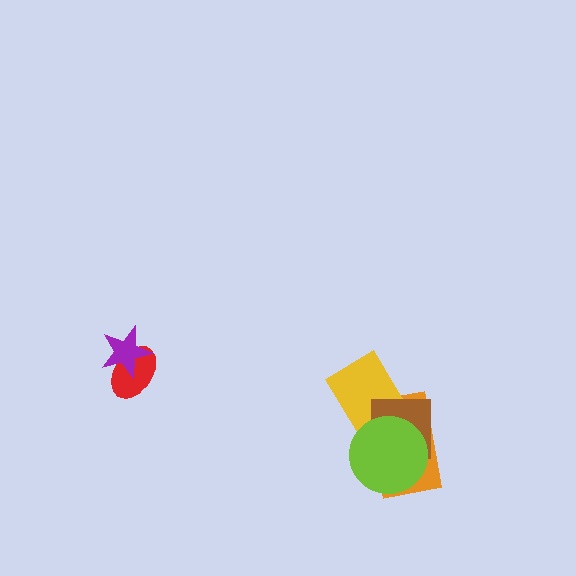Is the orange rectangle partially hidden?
Yes, it is partially covered by another shape.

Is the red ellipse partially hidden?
Yes, it is partially covered by another shape.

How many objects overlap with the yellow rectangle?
3 objects overlap with the yellow rectangle.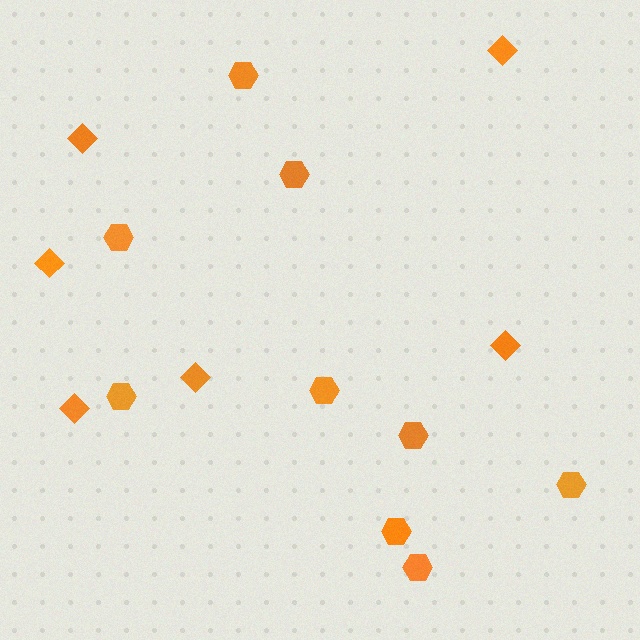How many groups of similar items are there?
There are 2 groups: one group of hexagons (9) and one group of diamonds (6).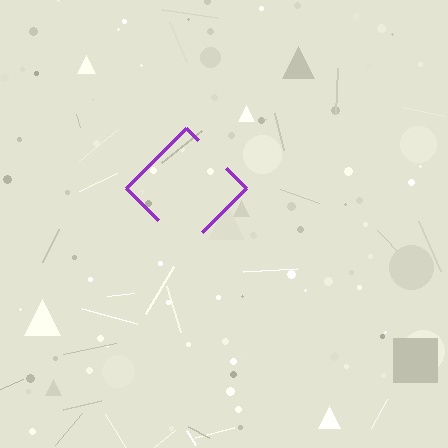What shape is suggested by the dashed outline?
The dashed outline suggests a diamond.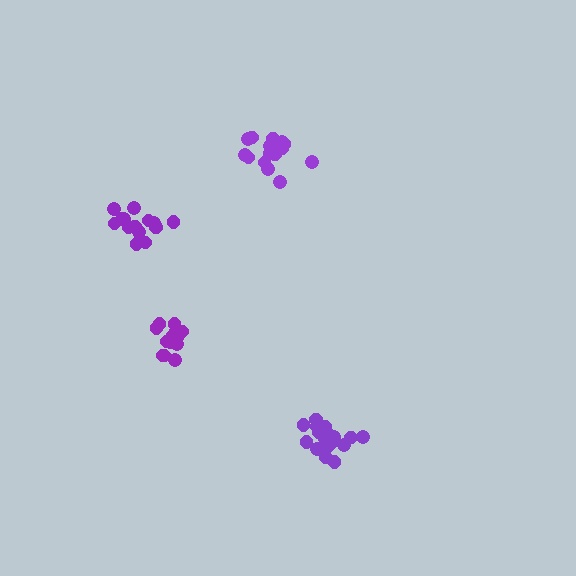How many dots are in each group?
Group 1: 15 dots, Group 2: 16 dots, Group 3: 20 dots, Group 4: 15 dots (66 total).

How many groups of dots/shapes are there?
There are 4 groups.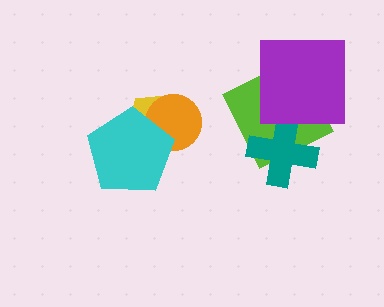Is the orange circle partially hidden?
Yes, it is partially covered by another shape.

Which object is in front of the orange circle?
The cyan pentagon is in front of the orange circle.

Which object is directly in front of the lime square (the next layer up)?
The teal cross is directly in front of the lime square.